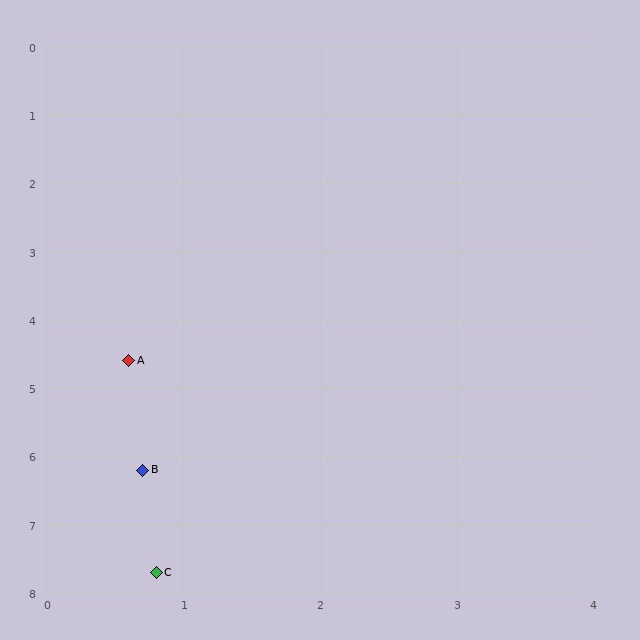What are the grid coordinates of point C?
Point C is at approximately (0.8, 7.7).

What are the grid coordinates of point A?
Point A is at approximately (0.6, 4.6).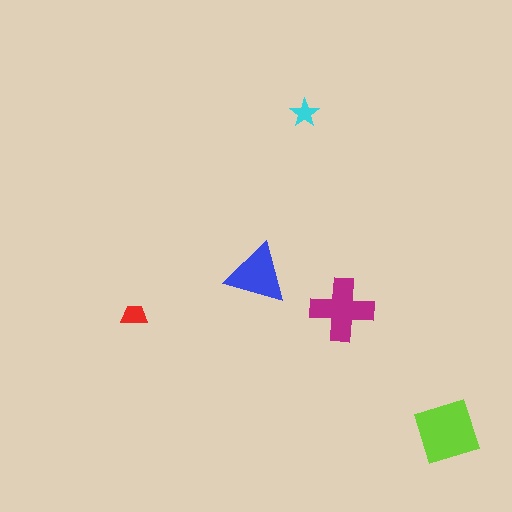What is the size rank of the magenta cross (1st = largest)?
2nd.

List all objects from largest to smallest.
The lime diamond, the magenta cross, the blue triangle, the red trapezoid, the cyan star.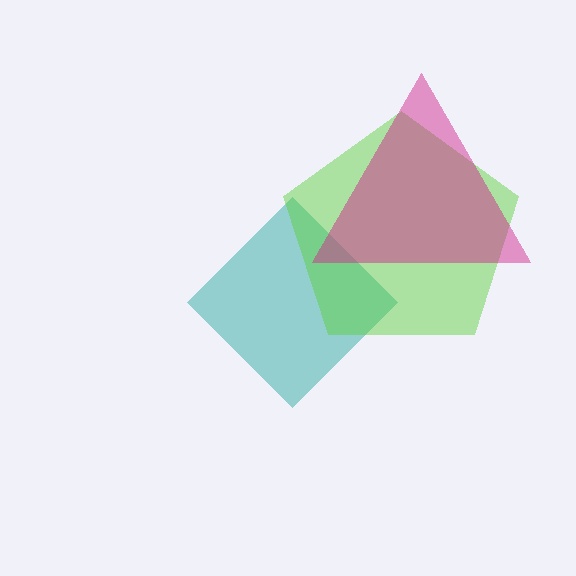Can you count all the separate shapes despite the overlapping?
Yes, there are 3 separate shapes.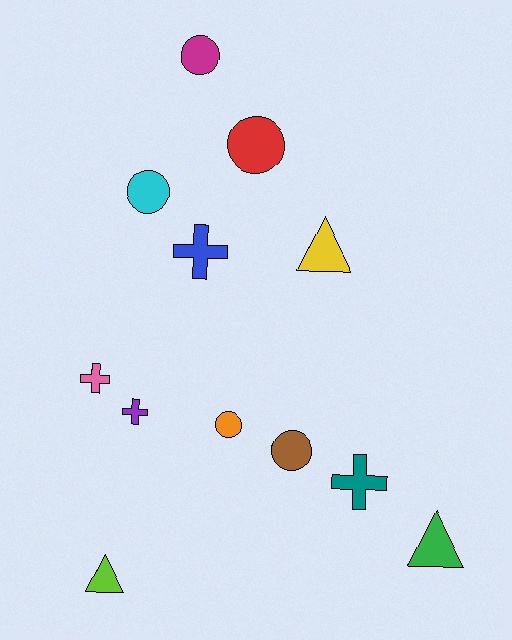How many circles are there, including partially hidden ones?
There are 5 circles.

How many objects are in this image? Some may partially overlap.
There are 12 objects.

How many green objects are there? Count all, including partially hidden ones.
There is 1 green object.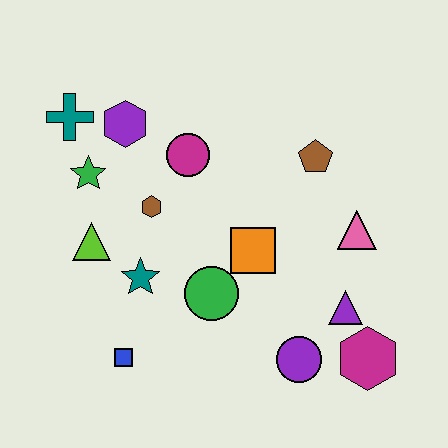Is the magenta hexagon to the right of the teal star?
Yes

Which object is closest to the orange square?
The green circle is closest to the orange square.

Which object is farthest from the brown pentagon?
The blue square is farthest from the brown pentagon.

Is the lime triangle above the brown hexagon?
No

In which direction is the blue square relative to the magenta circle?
The blue square is below the magenta circle.